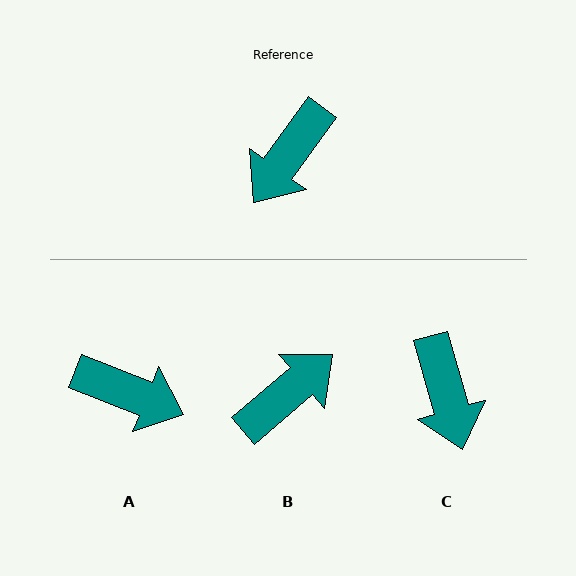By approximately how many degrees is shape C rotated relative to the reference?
Approximately 52 degrees counter-clockwise.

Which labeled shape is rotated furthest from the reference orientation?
B, about 166 degrees away.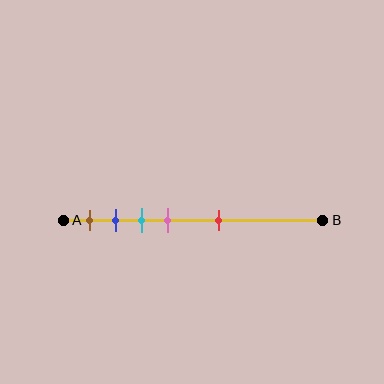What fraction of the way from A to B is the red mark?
The red mark is approximately 60% (0.6) of the way from A to B.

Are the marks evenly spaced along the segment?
No, the marks are not evenly spaced.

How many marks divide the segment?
There are 5 marks dividing the segment.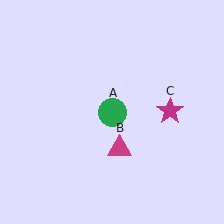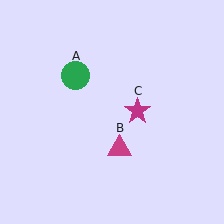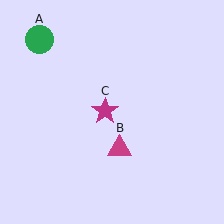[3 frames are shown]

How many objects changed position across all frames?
2 objects changed position: green circle (object A), magenta star (object C).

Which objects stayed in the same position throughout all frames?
Magenta triangle (object B) remained stationary.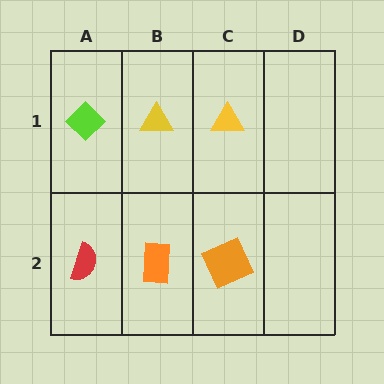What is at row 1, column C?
A yellow triangle.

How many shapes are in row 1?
3 shapes.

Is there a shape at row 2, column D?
No, that cell is empty.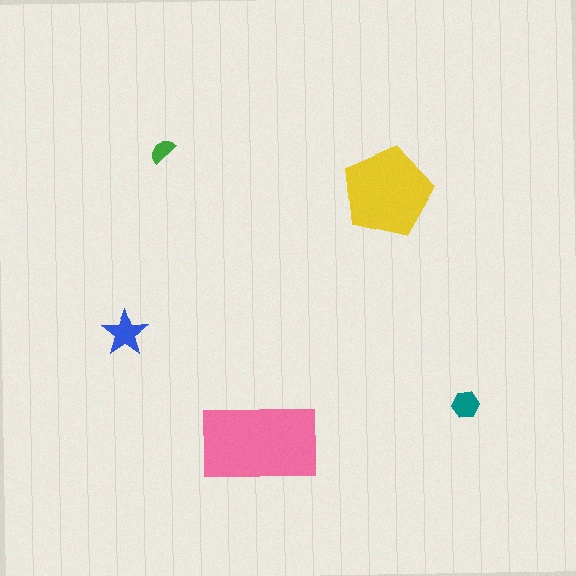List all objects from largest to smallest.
The pink rectangle, the yellow pentagon, the blue star, the teal hexagon, the green semicircle.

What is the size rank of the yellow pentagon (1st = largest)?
2nd.